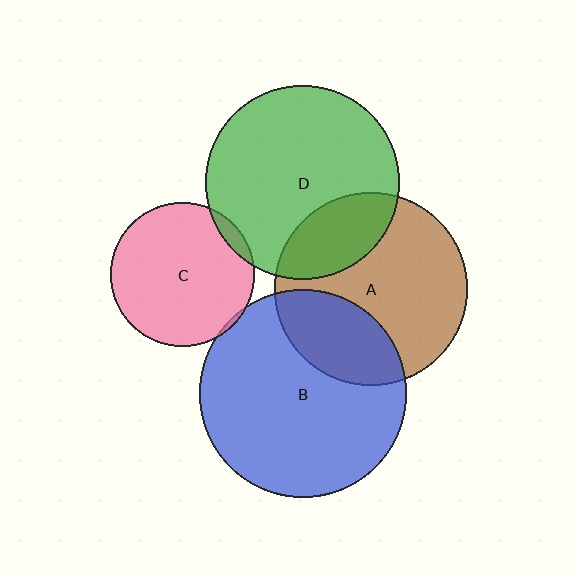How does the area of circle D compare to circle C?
Approximately 1.8 times.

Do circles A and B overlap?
Yes.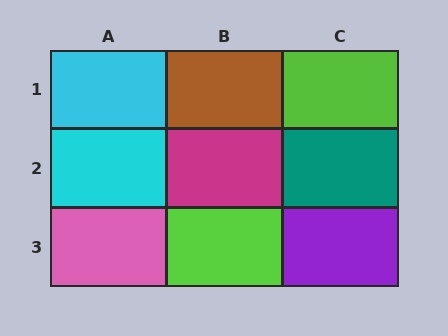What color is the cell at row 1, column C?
Lime.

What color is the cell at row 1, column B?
Brown.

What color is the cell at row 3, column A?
Pink.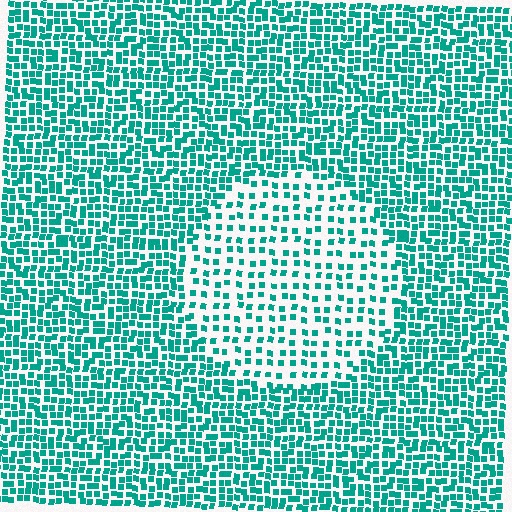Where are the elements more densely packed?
The elements are more densely packed outside the circle boundary.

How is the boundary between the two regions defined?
The boundary is defined by a change in element density (approximately 2.1x ratio). All elements are the same color, size, and shape.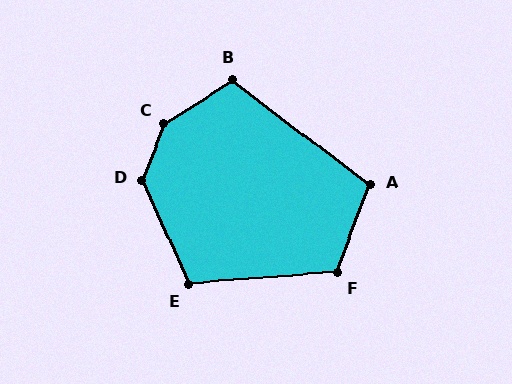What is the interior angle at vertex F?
Approximately 115 degrees (obtuse).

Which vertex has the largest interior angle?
C, at approximately 144 degrees.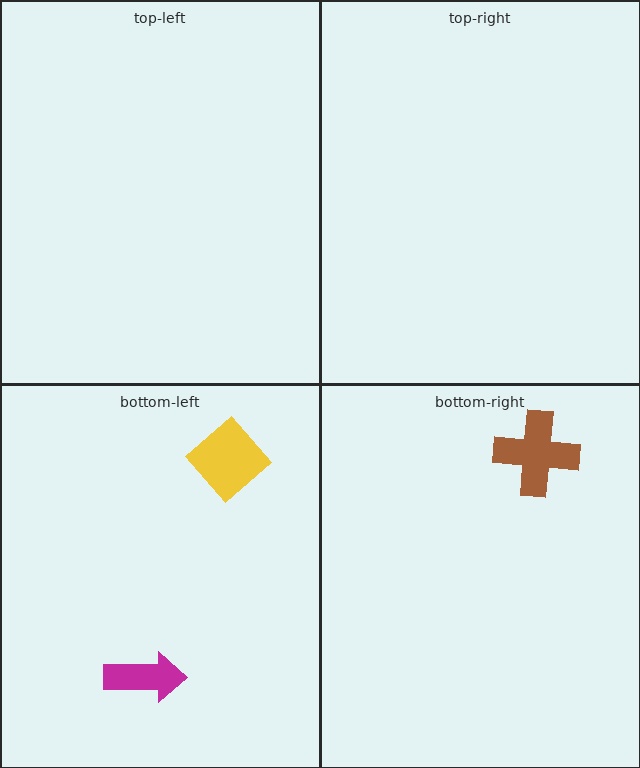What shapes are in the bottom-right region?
The brown cross.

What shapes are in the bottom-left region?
The magenta arrow, the yellow diamond.